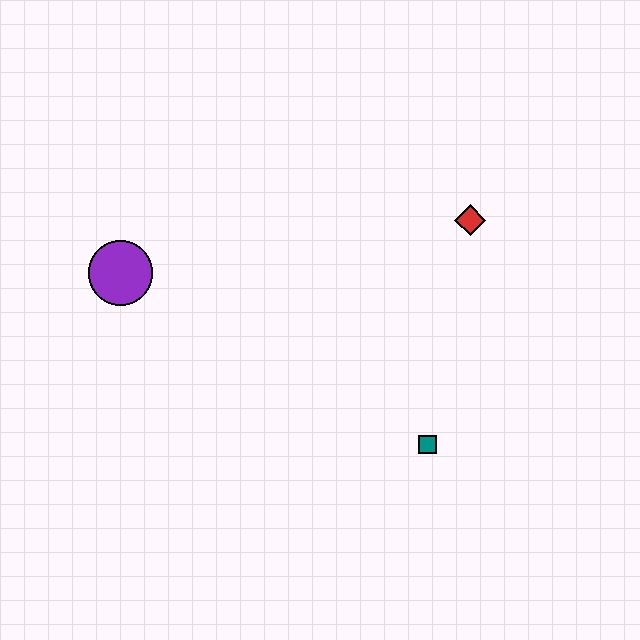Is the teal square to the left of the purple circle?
No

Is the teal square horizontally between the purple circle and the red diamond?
Yes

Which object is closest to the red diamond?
The teal square is closest to the red diamond.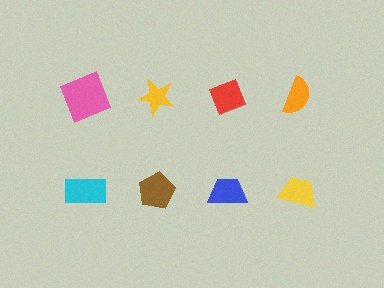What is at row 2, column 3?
A blue trapezoid.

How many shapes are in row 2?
4 shapes.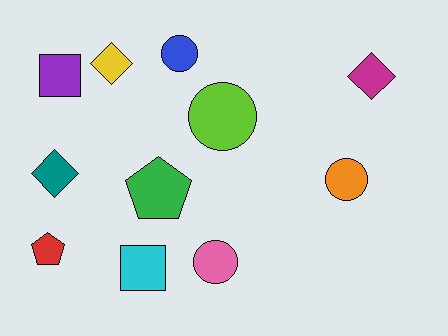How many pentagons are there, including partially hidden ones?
There are 2 pentagons.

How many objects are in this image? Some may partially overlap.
There are 11 objects.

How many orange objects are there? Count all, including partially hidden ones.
There is 1 orange object.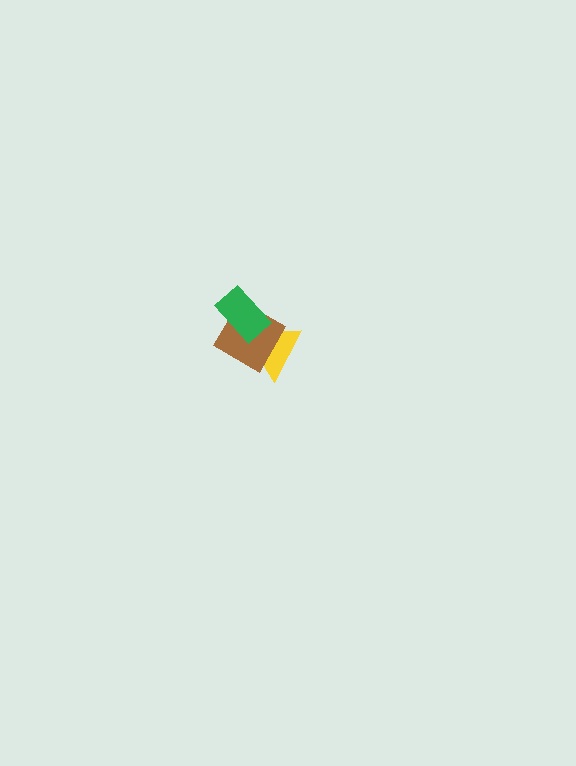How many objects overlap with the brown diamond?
2 objects overlap with the brown diamond.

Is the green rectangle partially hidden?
No, no other shape covers it.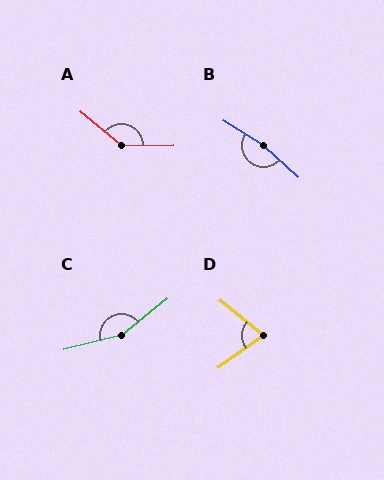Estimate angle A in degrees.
Approximately 140 degrees.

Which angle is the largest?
B, at approximately 169 degrees.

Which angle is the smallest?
D, at approximately 75 degrees.